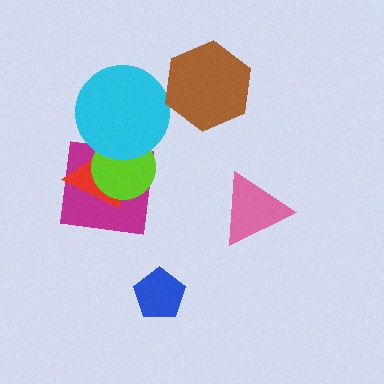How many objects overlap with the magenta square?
3 objects overlap with the magenta square.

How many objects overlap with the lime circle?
3 objects overlap with the lime circle.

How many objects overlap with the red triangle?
3 objects overlap with the red triangle.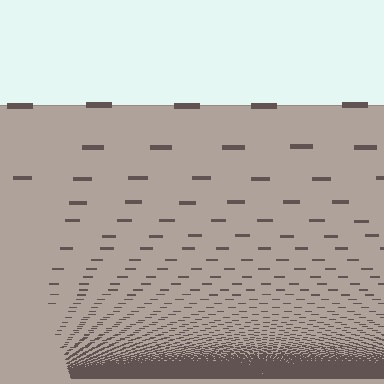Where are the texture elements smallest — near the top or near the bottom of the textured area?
Near the bottom.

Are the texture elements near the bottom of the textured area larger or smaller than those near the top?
Smaller. The gradient is inverted — elements near the bottom are smaller and denser.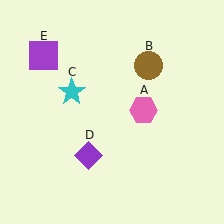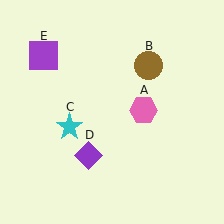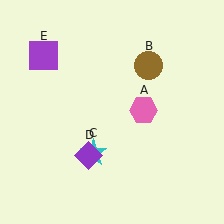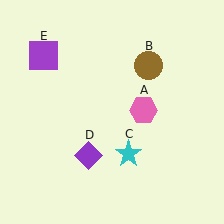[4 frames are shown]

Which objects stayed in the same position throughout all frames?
Pink hexagon (object A) and brown circle (object B) and purple diamond (object D) and purple square (object E) remained stationary.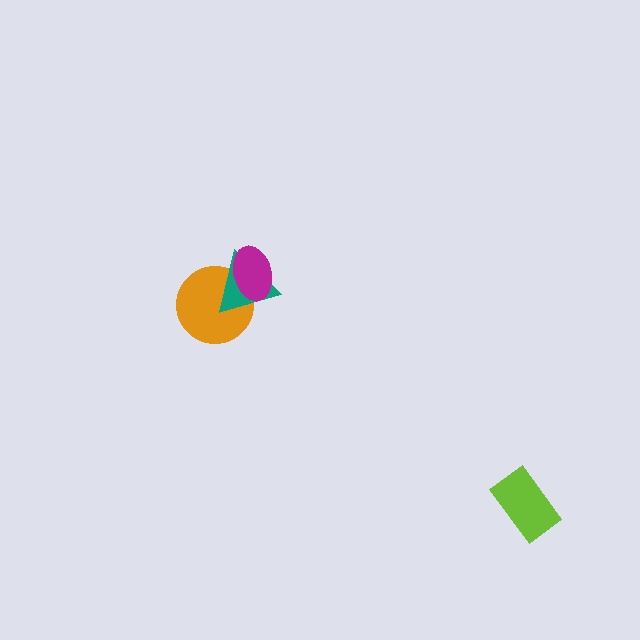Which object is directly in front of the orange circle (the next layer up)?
The teal triangle is directly in front of the orange circle.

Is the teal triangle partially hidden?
Yes, it is partially covered by another shape.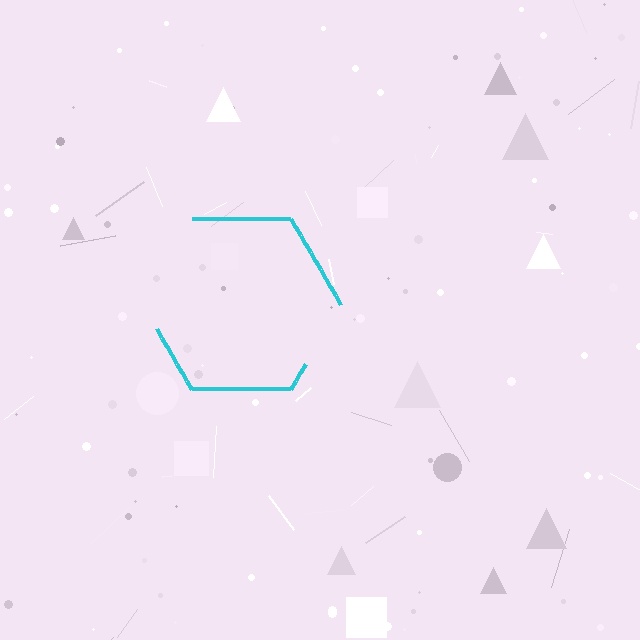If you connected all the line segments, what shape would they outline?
They would outline a hexagon.